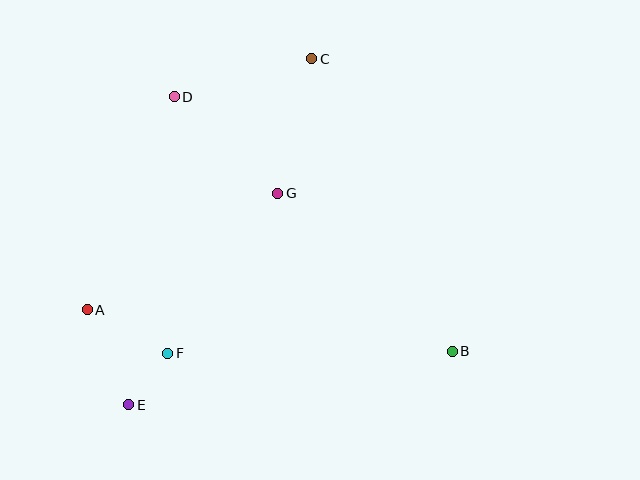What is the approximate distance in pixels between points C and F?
The distance between C and F is approximately 328 pixels.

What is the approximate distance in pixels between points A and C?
The distance between A and C is approximately 337 pixels.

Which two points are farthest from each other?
Points C and E are farthest from each other.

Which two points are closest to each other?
Points E and F are closest to each other.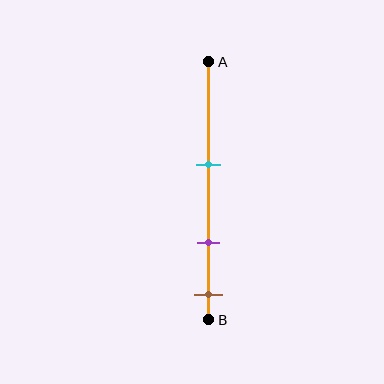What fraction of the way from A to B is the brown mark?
The brown mark is approximately 90% (0.9) of the way from A to B.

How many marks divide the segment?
There are 3 marks dividing the segment.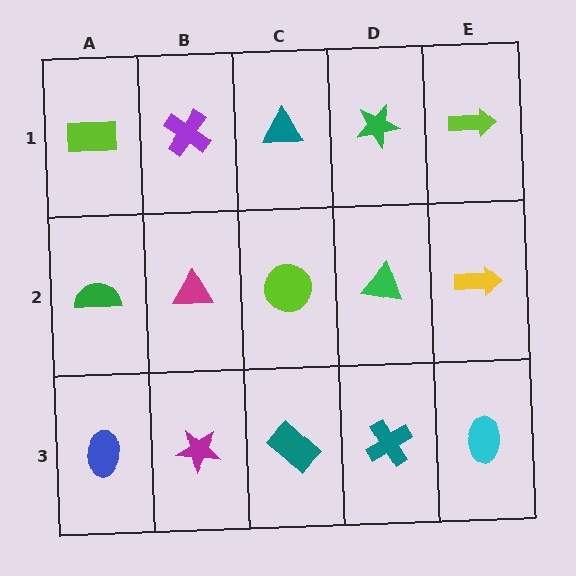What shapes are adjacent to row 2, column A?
A lime rectangle (row 1, column A), a blue ellipse (row 3, column A), a magenta triangle (row 2, column B).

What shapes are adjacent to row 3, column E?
A yellow arrow (row 2, column E), a teal cross (row 3, column D).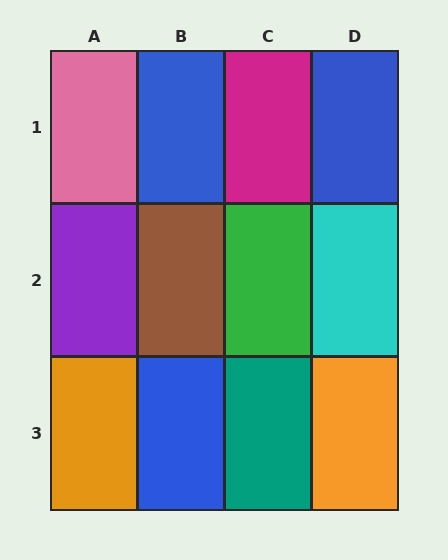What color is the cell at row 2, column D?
Cyan.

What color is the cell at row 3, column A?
Orange.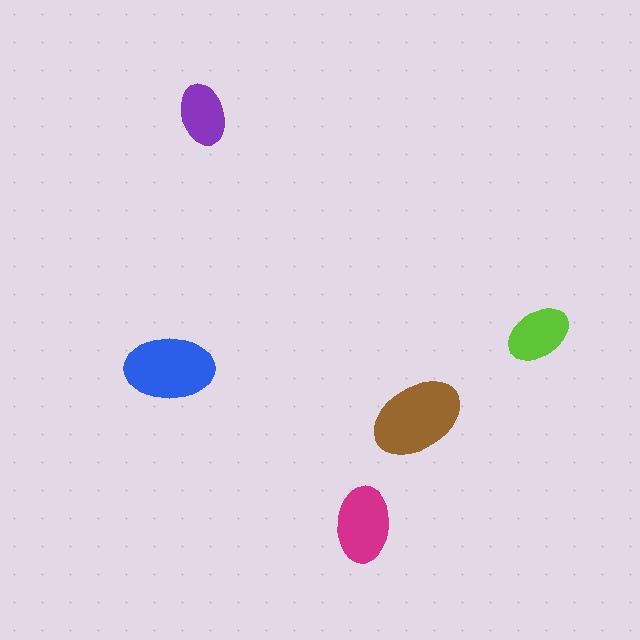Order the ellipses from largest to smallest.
the brown one, the blue one, the magenta one, the lime one, the purple one.